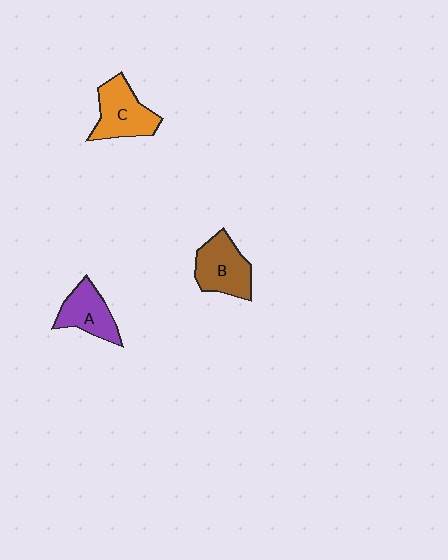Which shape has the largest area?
Shape C (orange).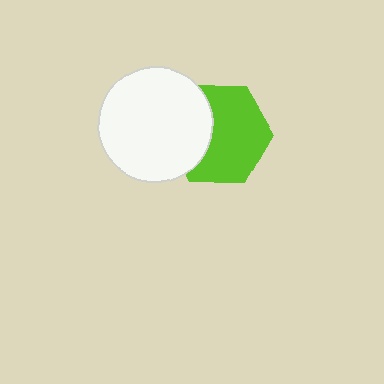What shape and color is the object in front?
The object in front is a white circle.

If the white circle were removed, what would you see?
You would see the complete lime hexagon.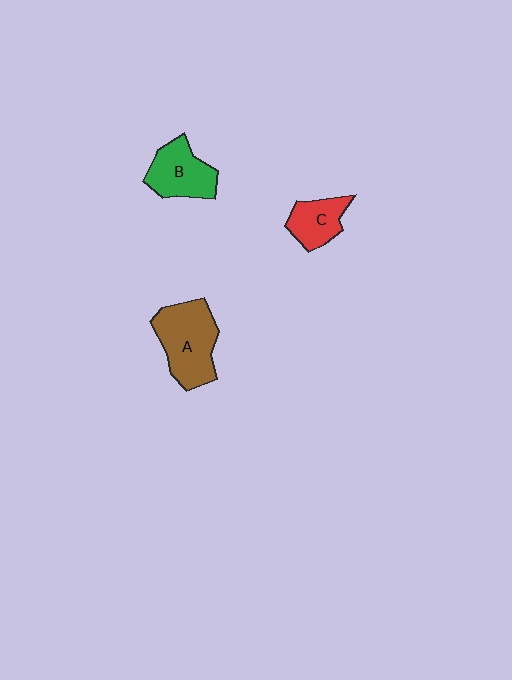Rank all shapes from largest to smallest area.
From largest to smallest: A (brown), B (green), C (red).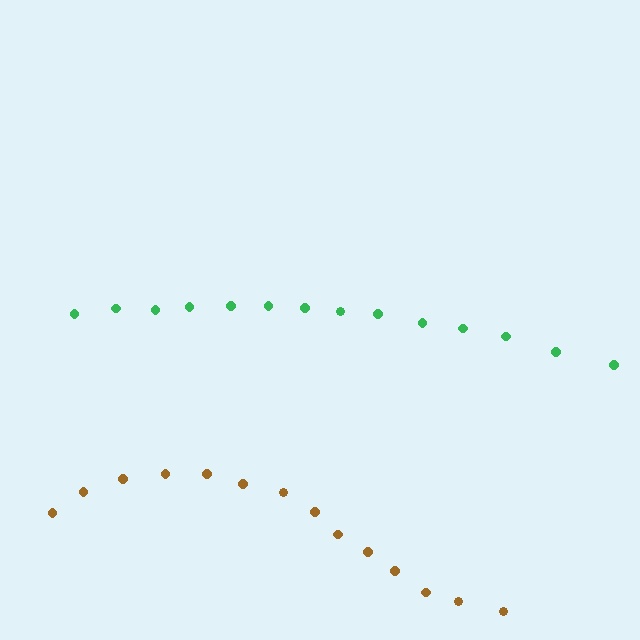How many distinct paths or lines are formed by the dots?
There are 2 distinct paths.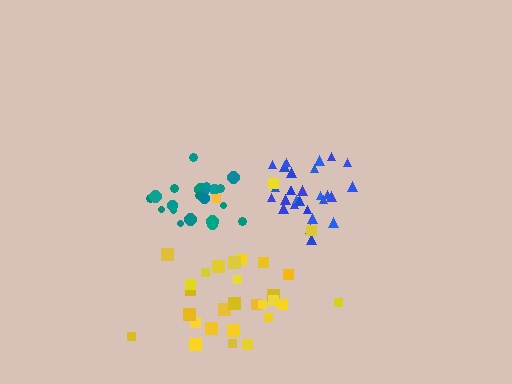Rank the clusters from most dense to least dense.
blue, teal, yellow.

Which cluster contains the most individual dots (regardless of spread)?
Yellow (30).